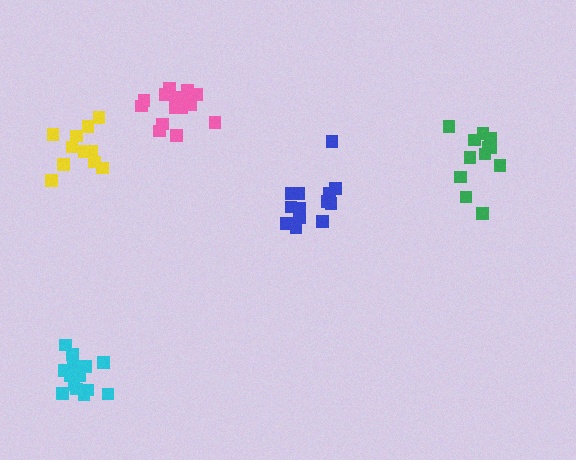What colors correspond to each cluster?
The clusters are colored: yellow, cyan, blue, pink, green.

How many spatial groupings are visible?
There are 5 spatial groupings.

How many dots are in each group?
Group 1: 11 dots, Group 2: 14 dots, Group 3: 13 dots, Group 4: 15 dots, Group 5: 12 dots (65 total).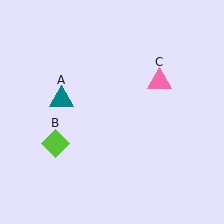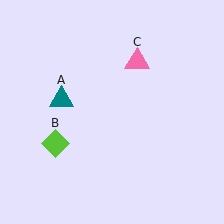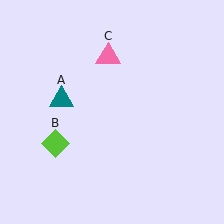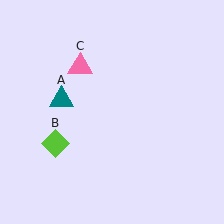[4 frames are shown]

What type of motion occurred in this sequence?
The pink triangle (object C) rotated counterclockwise around the center of the scene.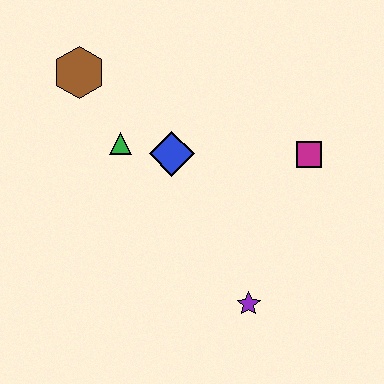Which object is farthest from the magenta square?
The brown hexagon is farthest from the magenta square.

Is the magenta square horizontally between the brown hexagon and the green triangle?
No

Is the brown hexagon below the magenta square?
No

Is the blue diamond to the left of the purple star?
Yes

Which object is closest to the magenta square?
The blue diamond is closest to the magenta square.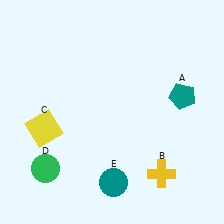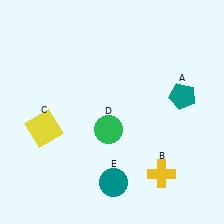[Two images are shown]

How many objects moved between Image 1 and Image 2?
1 object moved between the two images.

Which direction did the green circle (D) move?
The green circle (D) moved right.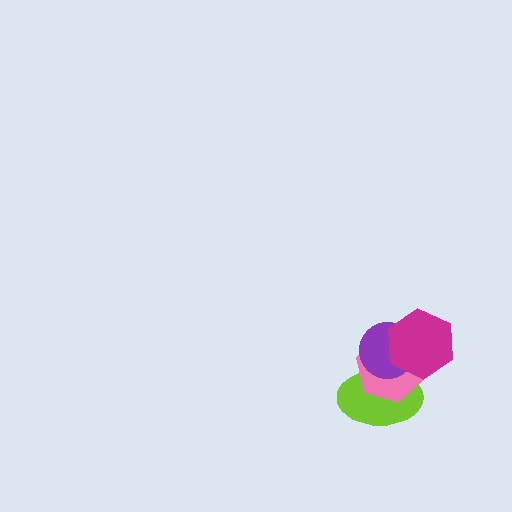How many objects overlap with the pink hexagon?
3 objects overlap with the pink hexagon.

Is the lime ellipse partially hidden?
Yes, it is partially covered by another shape.